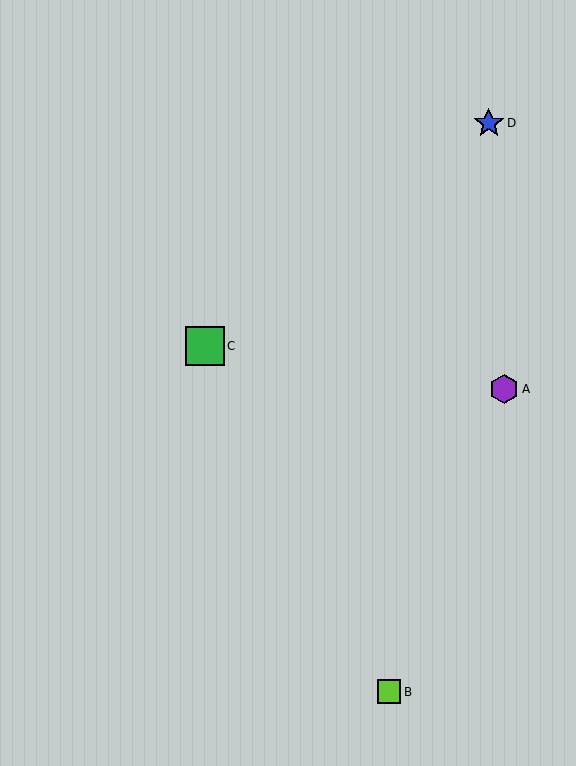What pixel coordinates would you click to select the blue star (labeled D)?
Click at (489, 123) to select the blue star D.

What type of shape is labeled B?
Shape B is a lime square.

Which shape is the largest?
The green square (labeled C) is the largest.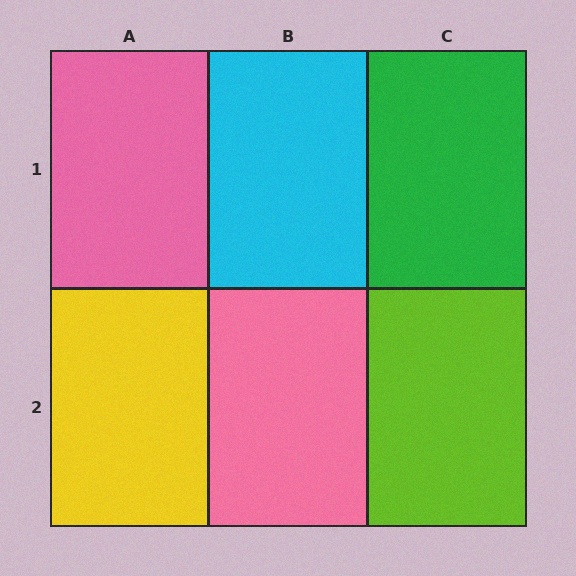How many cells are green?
1 cell is green.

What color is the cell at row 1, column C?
Green.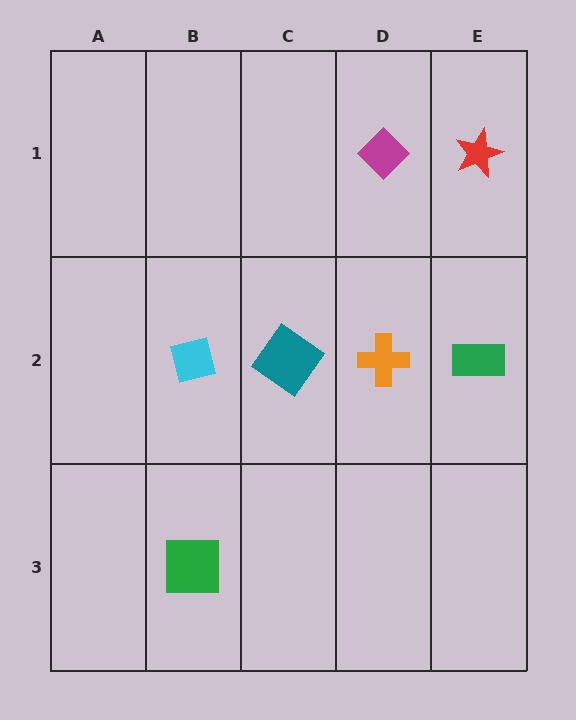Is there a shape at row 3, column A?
No, that cell is empty.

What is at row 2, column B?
A cyan square.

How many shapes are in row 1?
2 shapes.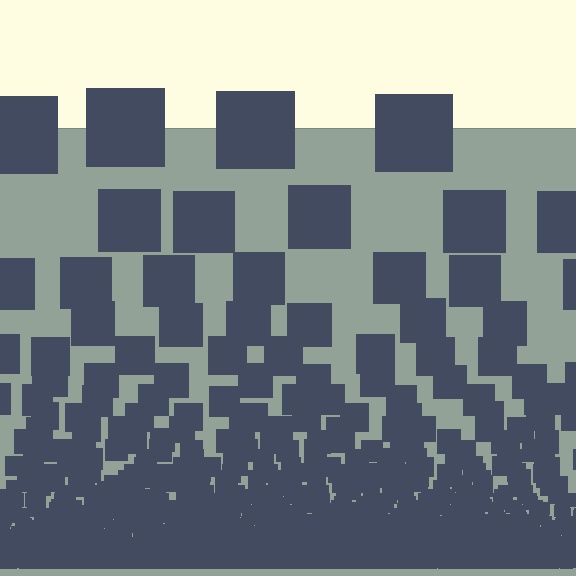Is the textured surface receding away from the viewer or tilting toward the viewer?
The surface appears to tilt toward the viewer. Texture elements get larger and sparser toward the top.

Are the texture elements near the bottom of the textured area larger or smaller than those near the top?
Smaller. The gradient is inverted — elements near the bottom are smaller and denser.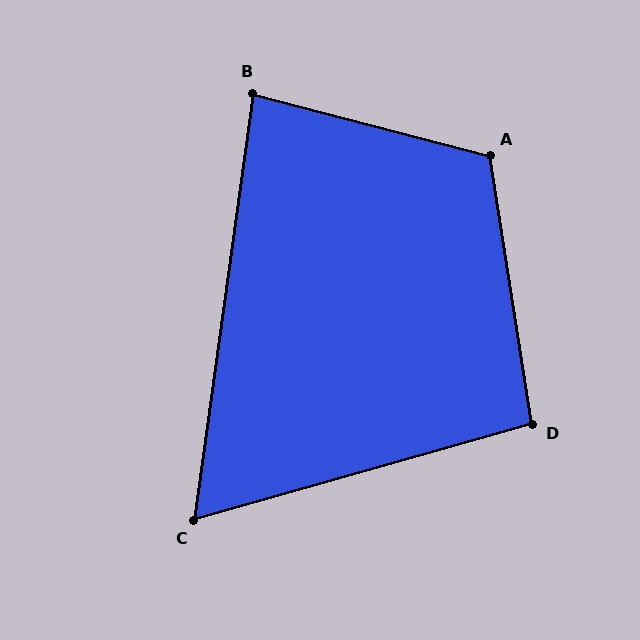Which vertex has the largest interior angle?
A, at approximately 114 degrees.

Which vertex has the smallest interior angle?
C, at approximately 66 degrees.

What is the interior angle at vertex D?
Approximately 97 degrees (obtuse).